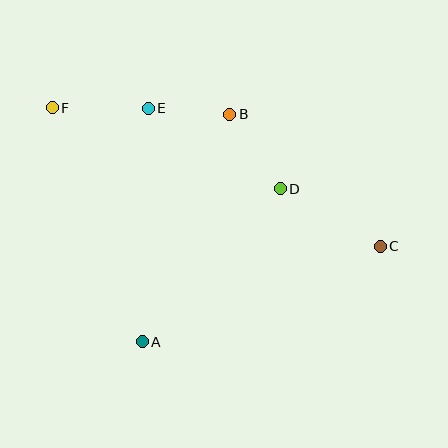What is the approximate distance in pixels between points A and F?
The distance between A and F is approximately 251 pixels.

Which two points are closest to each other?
Points B and E are closest to each other.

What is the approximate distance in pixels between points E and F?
The distance between E and F is approximately 96 pixels.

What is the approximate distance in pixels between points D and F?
The distance between D and F is approximately 242 pixels.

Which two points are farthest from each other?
Points C and F are farthest from each other.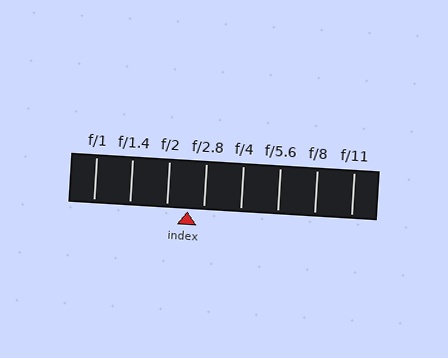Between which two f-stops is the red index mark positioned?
The index mark is between f/2 and f/2.8.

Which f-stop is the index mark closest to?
The index mark is closest to f/2.8.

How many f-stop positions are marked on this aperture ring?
There are 8 f-stop positions marked.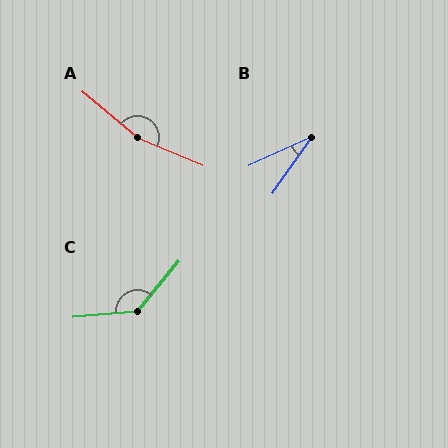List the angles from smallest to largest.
B (30°), C (134°), A (163°).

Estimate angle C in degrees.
Approximately 134 degrees.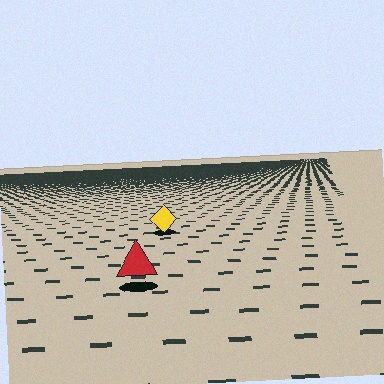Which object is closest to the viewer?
The red triangle is closest. The texture marks near it are larger and more spread out.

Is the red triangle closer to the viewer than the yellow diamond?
Yes. The red triangle is closer — you can tell from the texture gradient: the ground texture is coarser near it.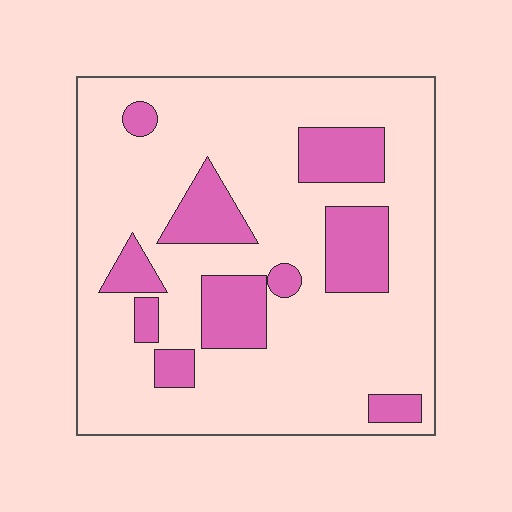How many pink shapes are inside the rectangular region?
10.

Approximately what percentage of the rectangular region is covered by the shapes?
Approximately 20%.